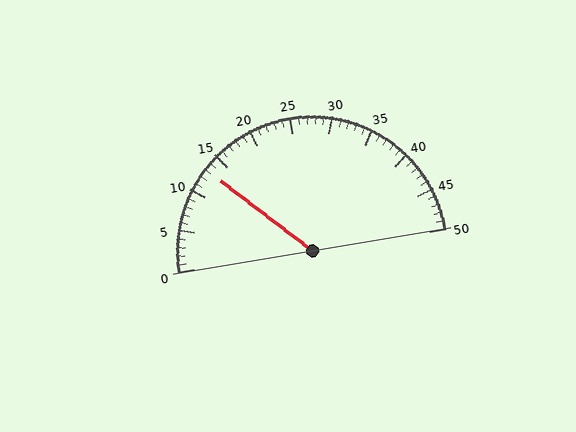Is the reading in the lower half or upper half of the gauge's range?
The reading is in the lower half of the range (0 to 50).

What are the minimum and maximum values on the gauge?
The gauge ranges from 0 to 50.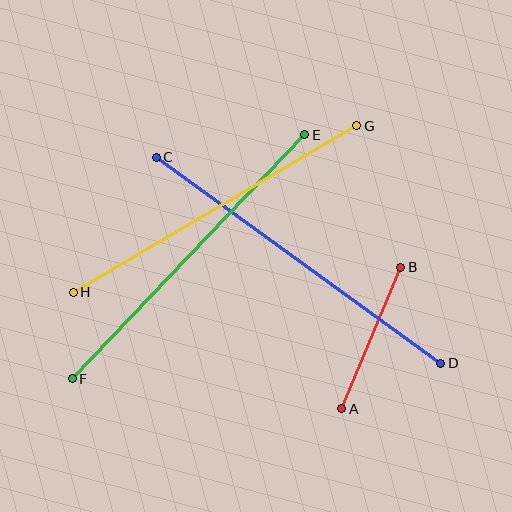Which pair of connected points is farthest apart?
Points C and D are farthest apart.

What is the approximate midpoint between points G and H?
The midpoint is at approximately (215, 209) pixels.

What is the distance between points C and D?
The distance is approximately 351 pixels.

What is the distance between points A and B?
The distance is approximately 153 pixels.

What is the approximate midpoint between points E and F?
The midpoint is at approximately (188, 257) pixels.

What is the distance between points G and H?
The distance is approximately 329 pixels.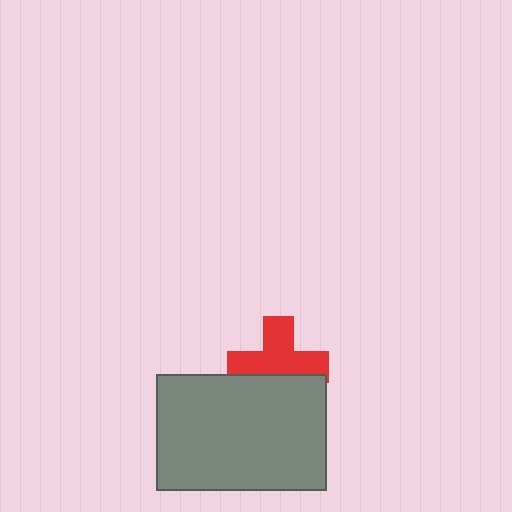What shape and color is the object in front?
The object in front is a gray rectangle.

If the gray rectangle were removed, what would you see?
You would see the complete red cross.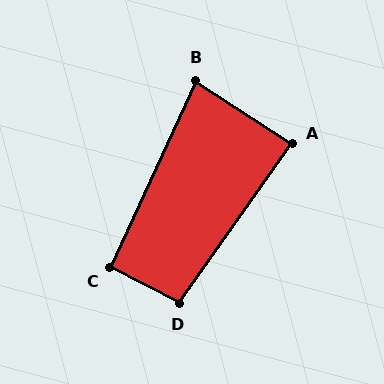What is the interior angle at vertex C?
Approximately 92 degrees (approximately right).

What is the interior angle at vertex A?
Approximately 88 degrees (approximately right).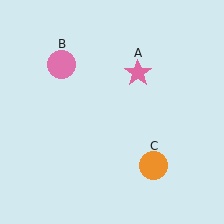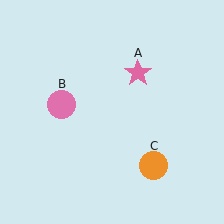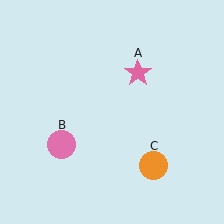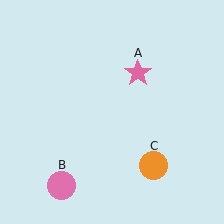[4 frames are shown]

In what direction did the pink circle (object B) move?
The pink circle (object B) moved down.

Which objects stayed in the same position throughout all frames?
Pink star (object A) and orange circle (object C) remained stationary.